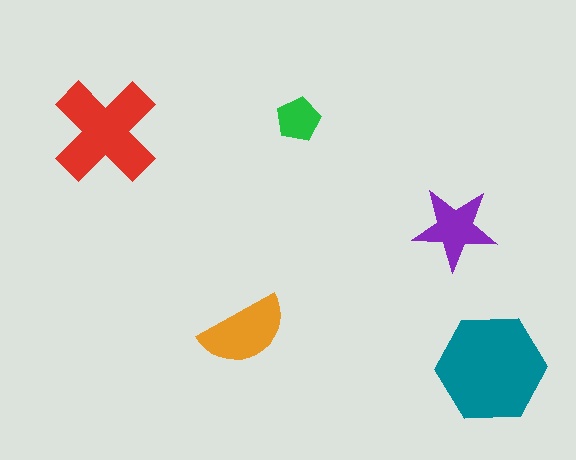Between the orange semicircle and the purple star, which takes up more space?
The orange semicircle.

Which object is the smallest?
The green pentagon.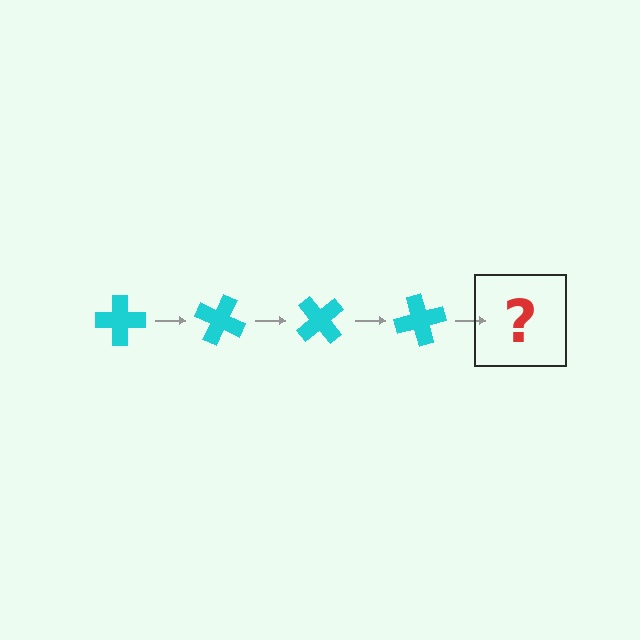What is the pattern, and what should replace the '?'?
The pattern is that the cross rotates 25 degrees each step. The '?' should be a cyan cross rotated 100 degrees.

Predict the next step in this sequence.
The next step is a cyan cross rotated 100 degrees.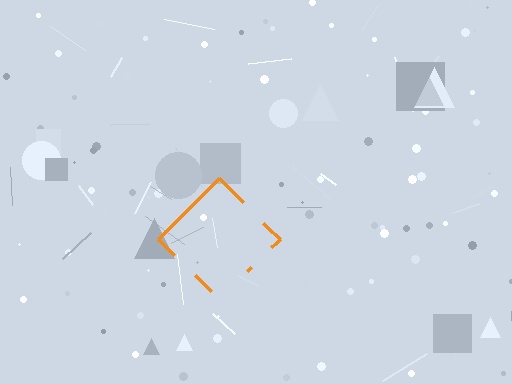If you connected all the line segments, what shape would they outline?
They would outline a diamond.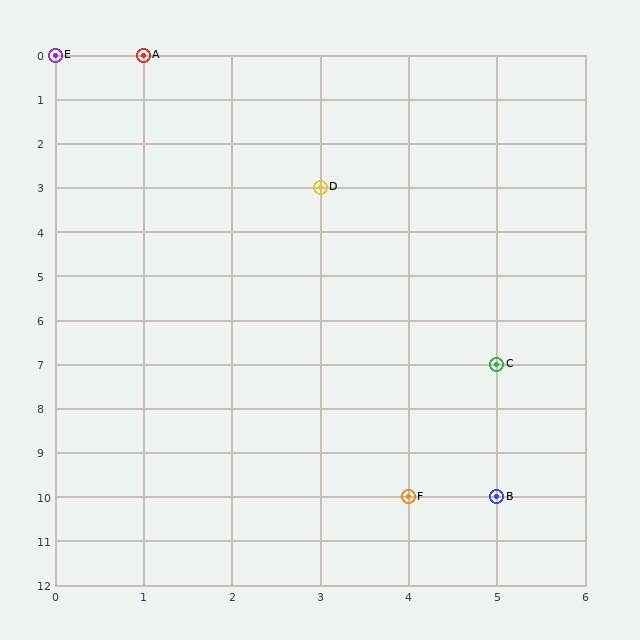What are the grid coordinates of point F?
Point F is at grid coordinates (4, 10).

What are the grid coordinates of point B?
Point B is at grid coordinates (5, 10).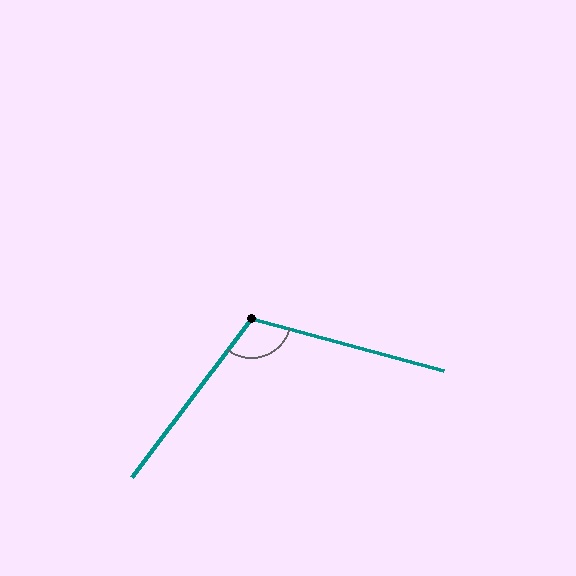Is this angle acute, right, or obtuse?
It is obtuse.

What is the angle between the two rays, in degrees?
Approximately 112 degrees.